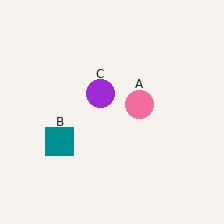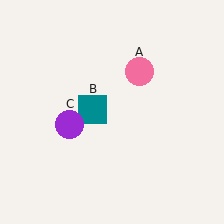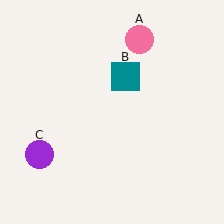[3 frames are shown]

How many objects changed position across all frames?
3 objects changed position: pink circle (object A), teal square (object B), purple circle (object C).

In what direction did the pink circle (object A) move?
The pink circle (object A) moved up.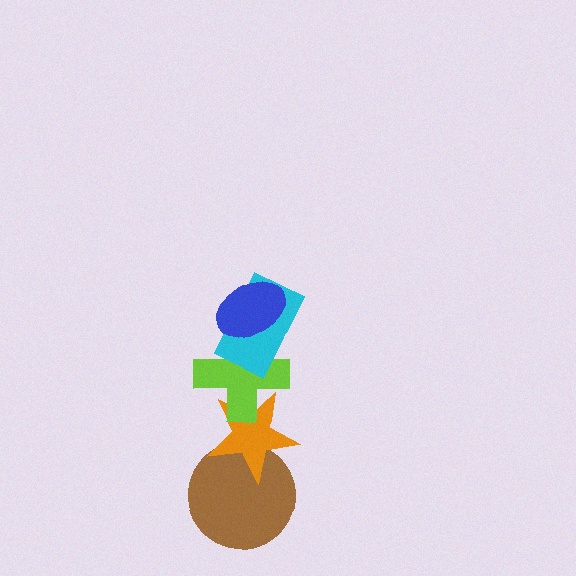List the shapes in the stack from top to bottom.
From top to bottom: the blue ellipse, the cyan rectangle, the lime cross, the orange star, the brown circle.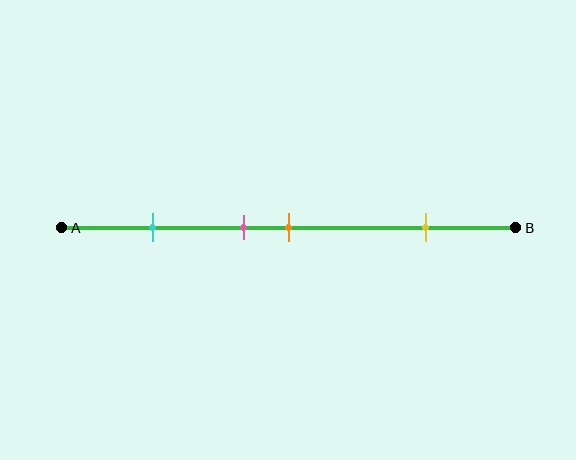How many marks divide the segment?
There are 4 marks dividing the segment.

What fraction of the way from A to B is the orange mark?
The orange mark is approximately 50% (0.5) of the way from A to B.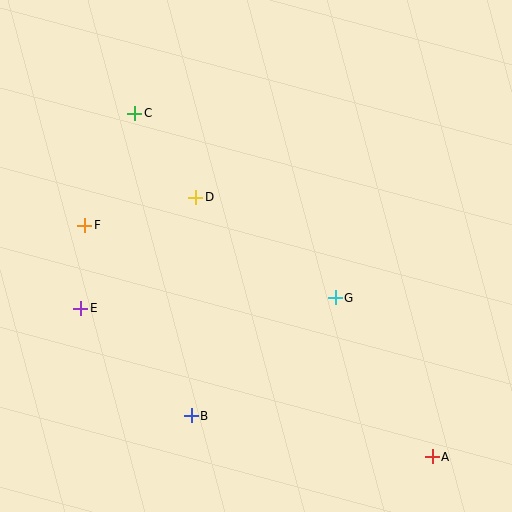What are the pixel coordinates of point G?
Point G is at (335, 298).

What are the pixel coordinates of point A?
Point A is at (432, 457).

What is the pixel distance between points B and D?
The distance between B and D is 218 pixels.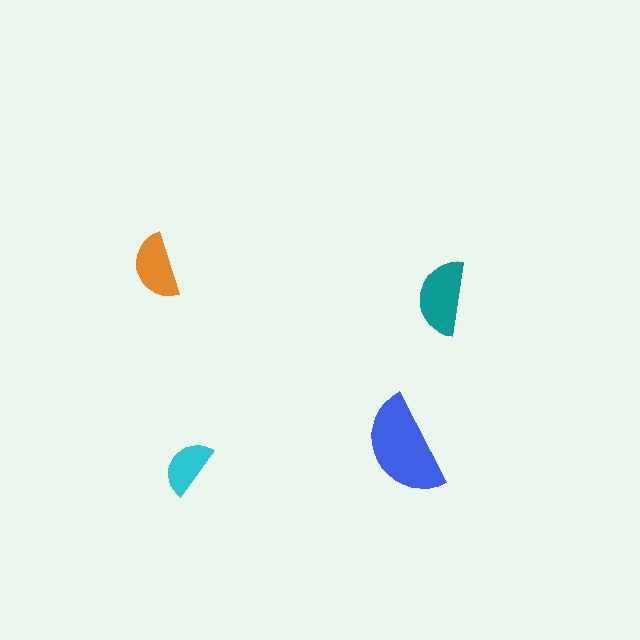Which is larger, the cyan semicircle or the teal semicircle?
The teal one.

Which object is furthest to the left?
The orange semicircle is leftmost.